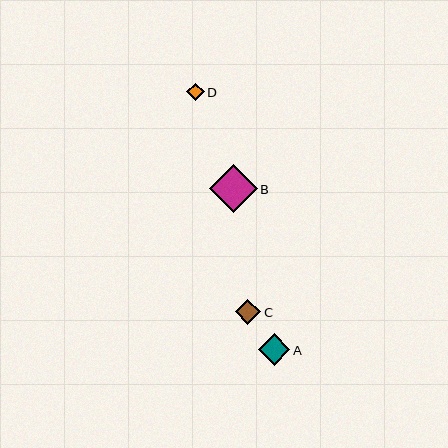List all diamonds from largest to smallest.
From largest to smallest: B, A, C, D.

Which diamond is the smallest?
Diamond D is the smallest with a size of approximately 18 pixels.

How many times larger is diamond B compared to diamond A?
Diamond B is approximately 1.5 times the size of diamond A.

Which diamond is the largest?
Diamond B is the largest with a size of approximately 48 pixels.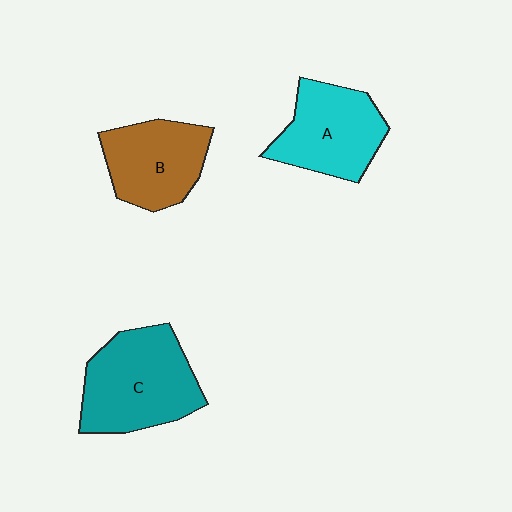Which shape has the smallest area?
Shape B (brown).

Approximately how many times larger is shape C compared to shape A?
Approximately 1.2 times.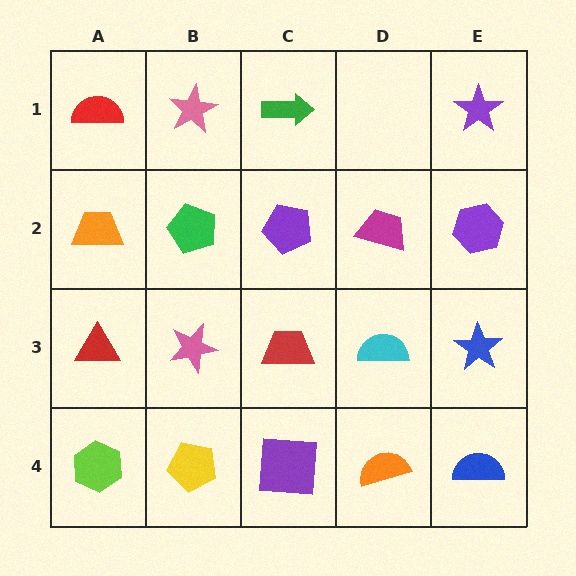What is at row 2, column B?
A green pentagon.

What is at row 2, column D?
A magenta trapezoid.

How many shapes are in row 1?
4 shapes.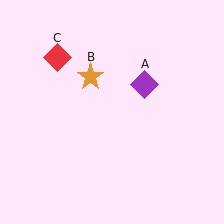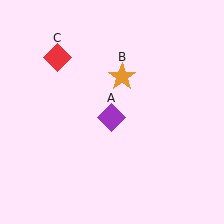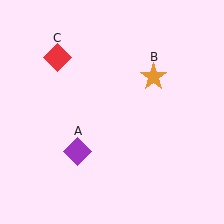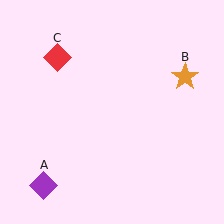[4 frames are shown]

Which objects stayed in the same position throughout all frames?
Red diamond (object C) remained stationary.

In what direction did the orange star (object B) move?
The orange star (object B) moved right.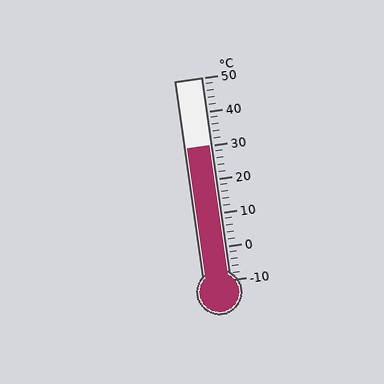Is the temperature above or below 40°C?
The temperature is below 40°C.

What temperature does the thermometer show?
The thermometer shows approximately 30°C.